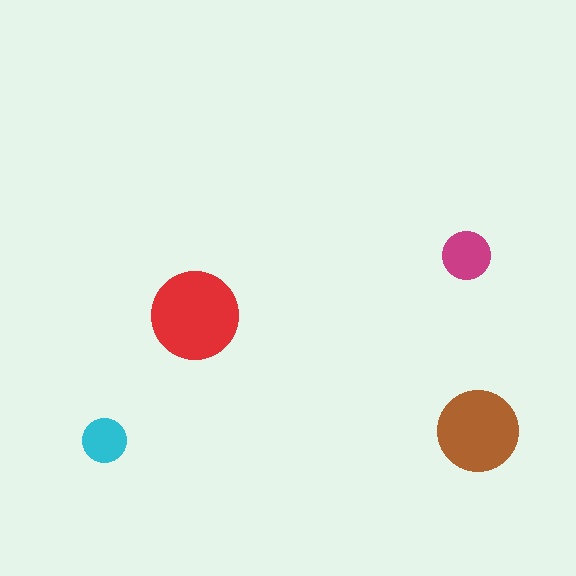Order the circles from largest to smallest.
the red one, the brown one, the magenta one, the cyan one.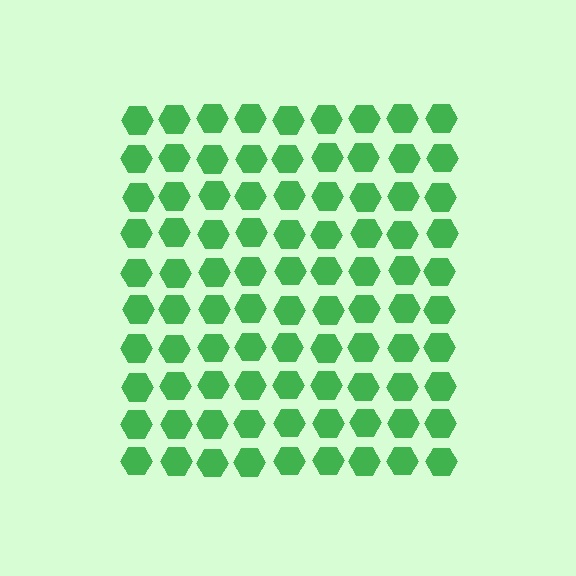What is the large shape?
The large shape is a square.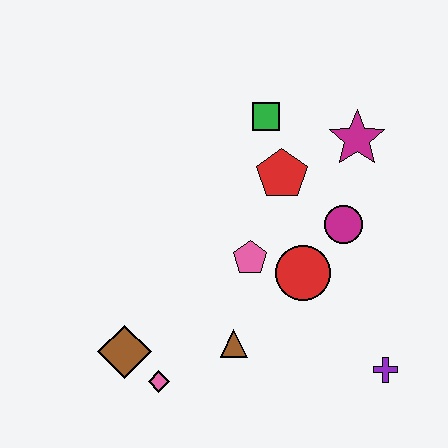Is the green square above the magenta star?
Yes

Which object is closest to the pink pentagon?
The red circle is closest to the pink pentagon.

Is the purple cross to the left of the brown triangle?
No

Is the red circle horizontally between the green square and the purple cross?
Yes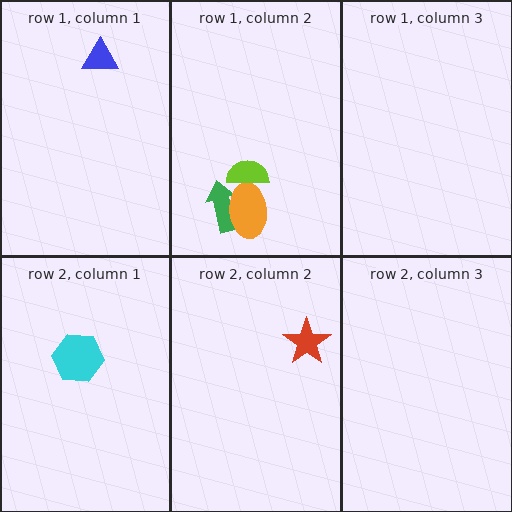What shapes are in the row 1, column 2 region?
The green arrow, the orange ellipse, the lime semicircle.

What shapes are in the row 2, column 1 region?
The cyan hexagon.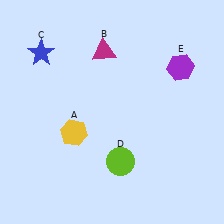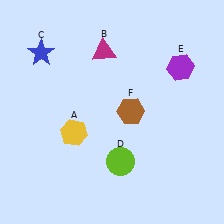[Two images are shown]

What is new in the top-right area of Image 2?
A brown hexagon (F) was added in the top-right area of Image 2.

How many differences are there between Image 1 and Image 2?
There is 1 difference between the two images.